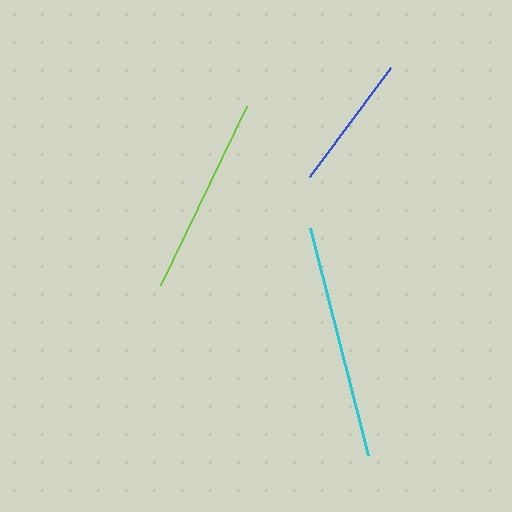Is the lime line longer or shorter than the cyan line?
The cyan line is longer than the lime line.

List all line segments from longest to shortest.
From longest to shortest: cyan, lime, blue.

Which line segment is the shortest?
The blue line is the shortest at approximately 136 pixels.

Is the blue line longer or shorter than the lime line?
The lime line is longer than the blue line.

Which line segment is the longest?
The cyan line is the longest at approximately 234 pixels.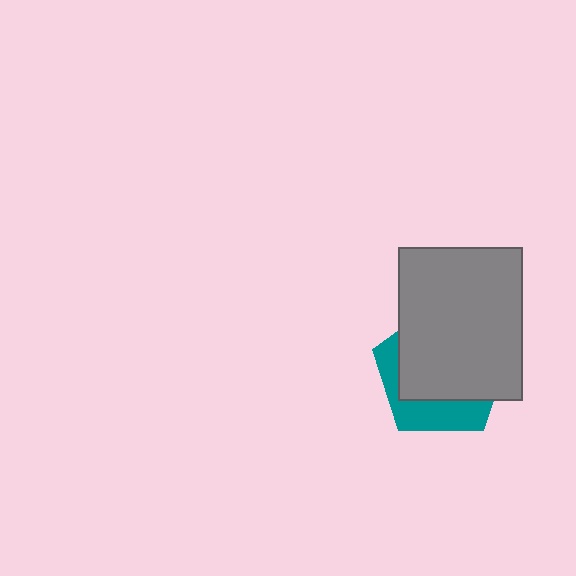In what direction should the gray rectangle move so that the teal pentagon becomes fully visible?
The gray rectangle should move toward the upper-right. That is the shortest direction to clear the overlap and leave the teal pentagon fully visible.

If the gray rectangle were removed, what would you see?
You would see the complete teal pentagon.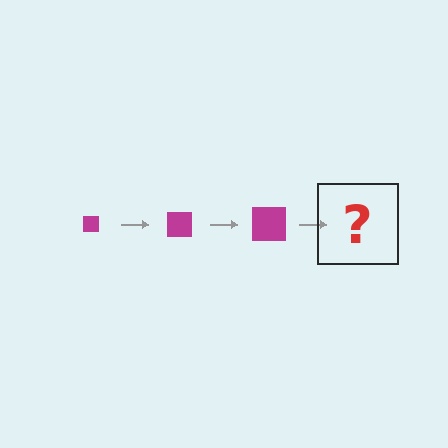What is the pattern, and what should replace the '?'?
The pattern is that the square gets progressively larger each step. The '?' should be a magenta square, larger than the previous one.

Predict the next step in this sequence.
The next step is a magenta square, larger than the previous one.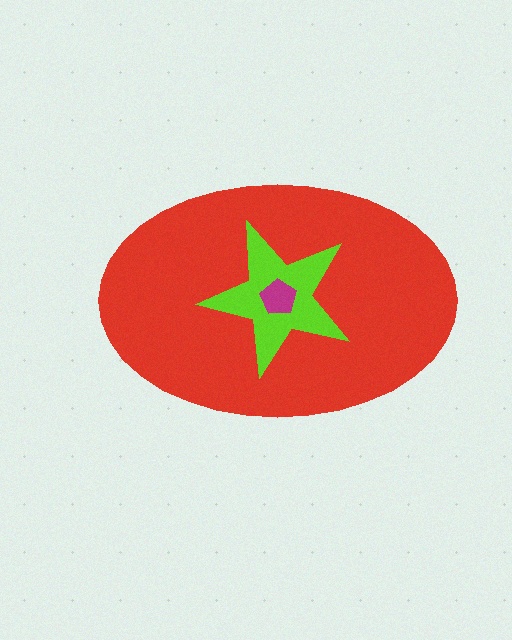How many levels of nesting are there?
3.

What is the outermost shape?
The red ellipse.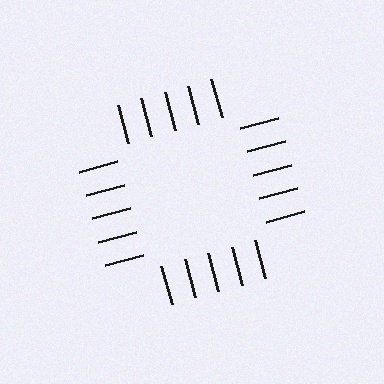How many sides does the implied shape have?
4 sides — the line-ends trace a square.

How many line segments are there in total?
20 — 5 along each of the 4 edges.